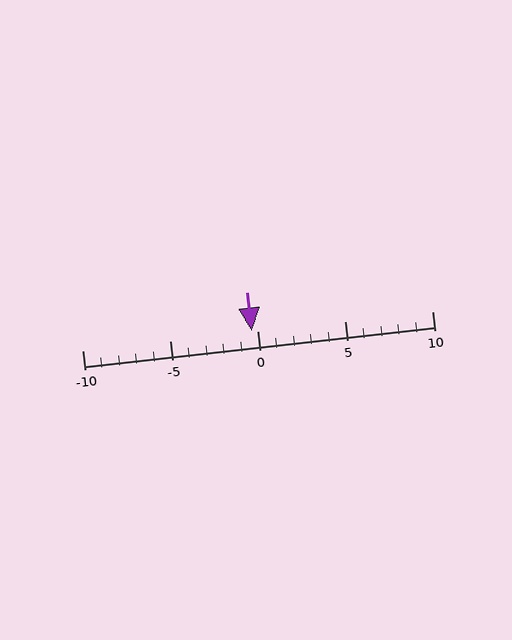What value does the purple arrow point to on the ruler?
The purple arrow points to approximately 0.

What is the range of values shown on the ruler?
The ruler shows values from -10 to 10.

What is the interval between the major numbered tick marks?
The major tick marks are spaced 5 units apart.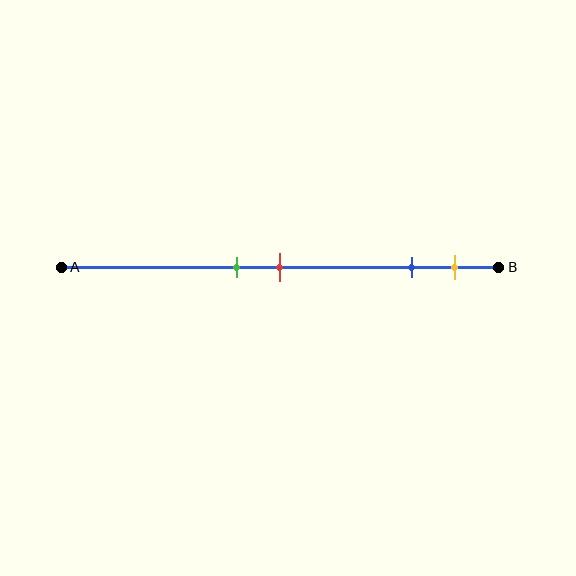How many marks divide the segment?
There are 4 marks dividing the segment.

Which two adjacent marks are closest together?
The green and red marks are the closest adjacent pair.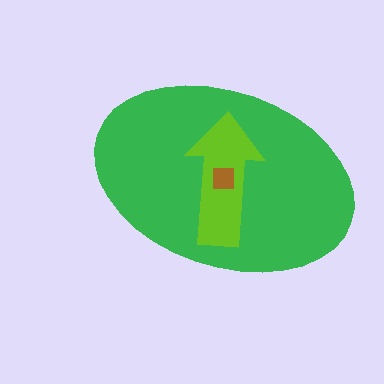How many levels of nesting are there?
3.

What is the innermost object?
The brown square.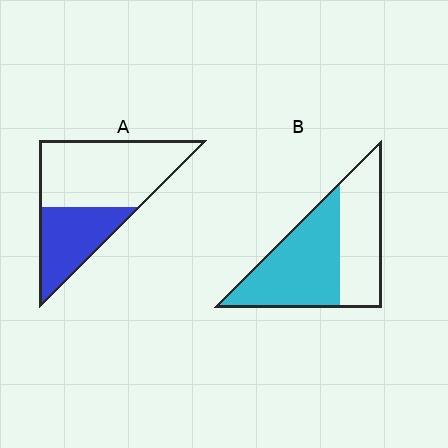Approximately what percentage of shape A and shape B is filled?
A is approximately 35% and B is approximately 55%.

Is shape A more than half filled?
No.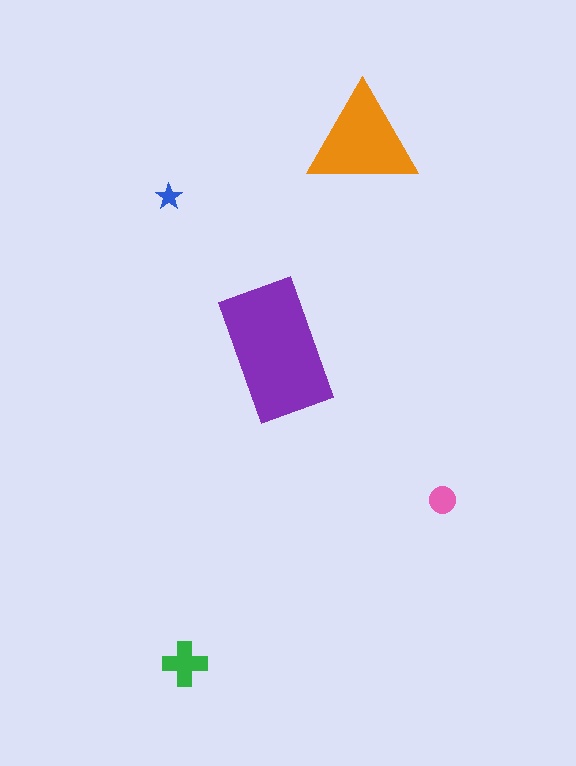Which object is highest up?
The orange triangle is topmost.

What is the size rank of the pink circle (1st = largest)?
4th.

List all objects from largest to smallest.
The purple rectangle, the orange triangle, the green cross, the pink circle, the blue star.